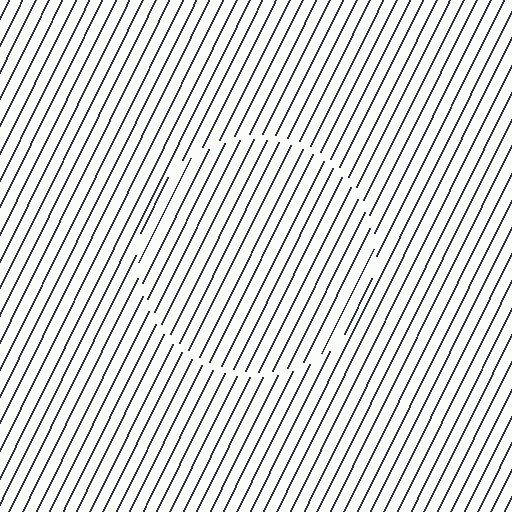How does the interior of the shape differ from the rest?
The interior of the shape contains the same grating, shifted by half a period — the contour is defined by the phase discontinuity where line-ends from the inner and outer gratings abut.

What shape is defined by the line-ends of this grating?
An illusory circle. The interior of the shape contains the same grating, shifted by half a period — the contour is defined by the phase discontinuity where line-ends from the inner and outer gratings abut.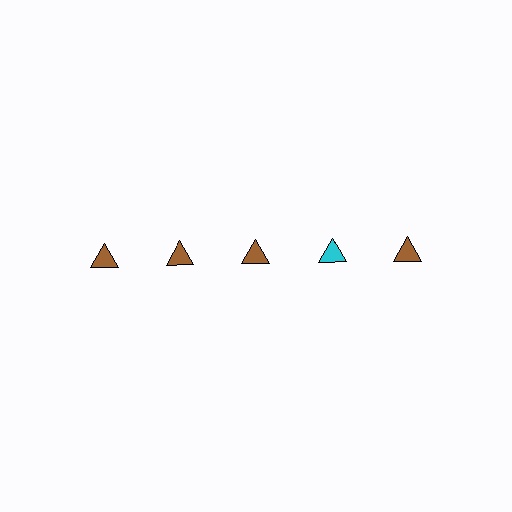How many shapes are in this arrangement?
There are 5 shapes arranged in a grid pattern.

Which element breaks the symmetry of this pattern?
The cyan triangle in the top row, second from right column breaks the symmetry. All other shapes are brown triangles.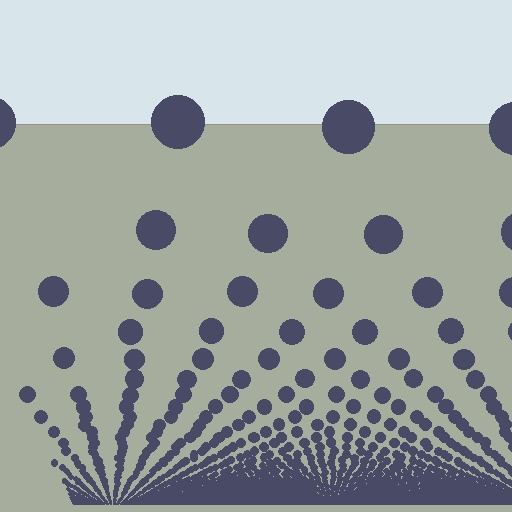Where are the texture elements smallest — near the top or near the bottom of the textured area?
Near the bottom.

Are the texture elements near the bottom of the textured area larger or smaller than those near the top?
Smaller. The gradient is inverted — elements near the bottom are smaller and denser.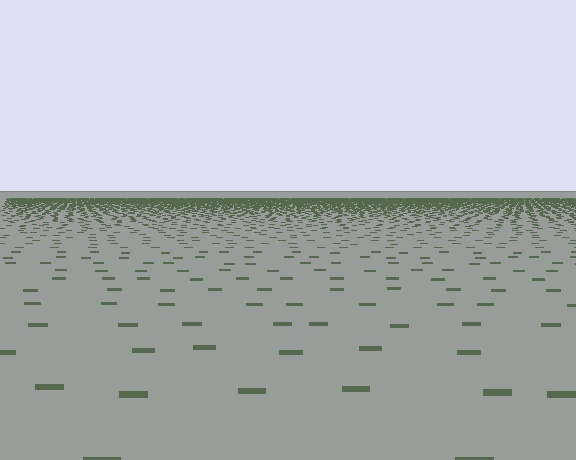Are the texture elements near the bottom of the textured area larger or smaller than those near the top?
Larger. Near the bottom, elements are closer to the viewer and appear at a bigger on-screen size.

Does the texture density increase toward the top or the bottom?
Density increases toward the top.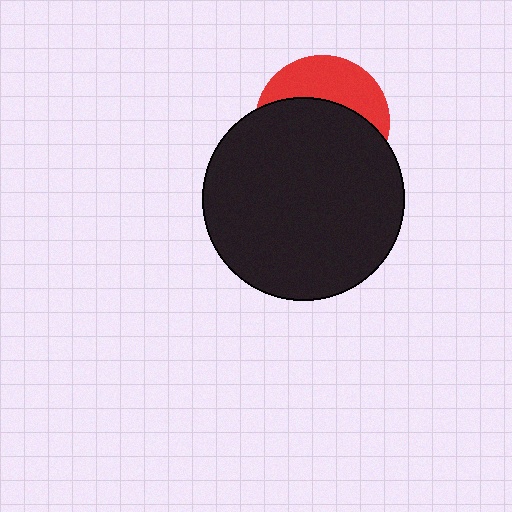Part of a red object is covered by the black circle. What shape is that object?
It is a circle.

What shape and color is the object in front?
The object in front is a black circle.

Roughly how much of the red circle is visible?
A small part of it is visible (roughly 36%).